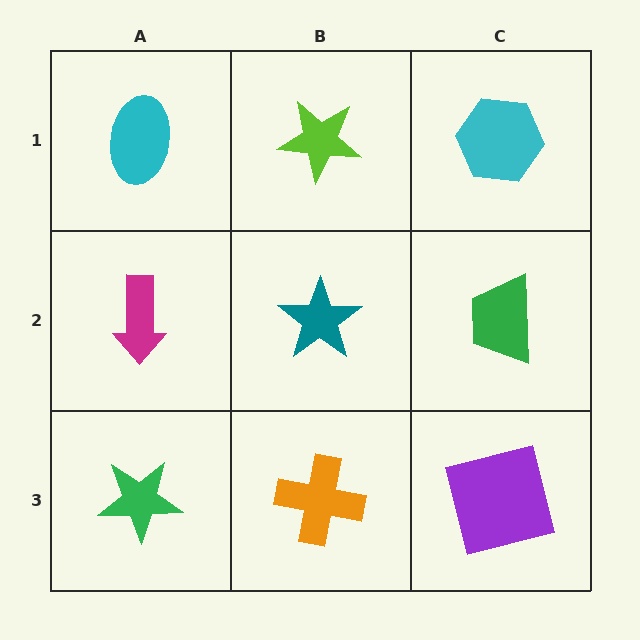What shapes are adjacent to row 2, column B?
A lime star (row 1, column B), an orange cross (row 3, column B), a magenta arrow (row 2, column A), a green trapezoid (row 2, column C).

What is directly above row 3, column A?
A magenta arrow.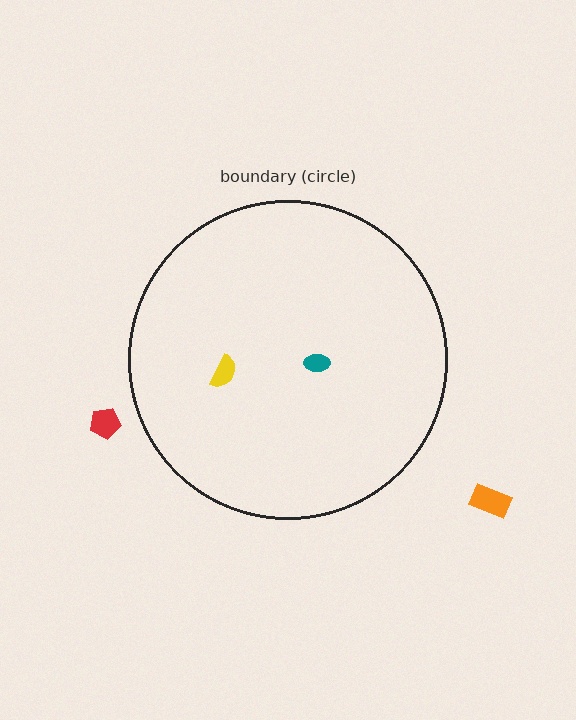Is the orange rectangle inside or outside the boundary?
Outside.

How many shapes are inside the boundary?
2 inside, 2 outside.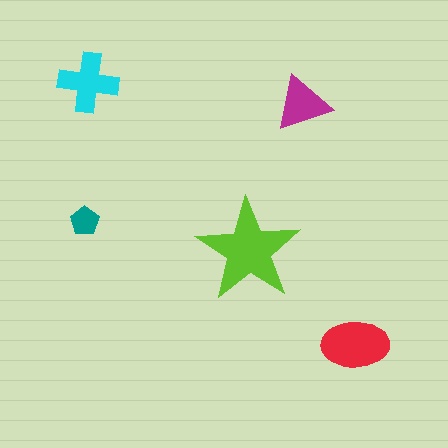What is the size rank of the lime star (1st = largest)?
1st.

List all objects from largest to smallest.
The lime star, the red ellipse, the cyan cross, the magenta triangle, the teal pentagon.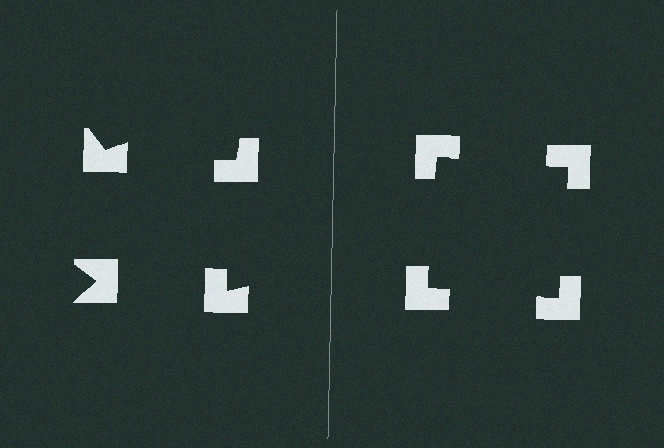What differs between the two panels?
The notched squares are positioned identically on both sides; only the wedge orientations differ. On the right they align to a square; on the left they are misaligned.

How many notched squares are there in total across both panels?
8 — 4 on each side.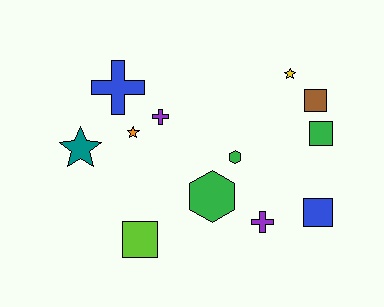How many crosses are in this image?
There are 3 crosses.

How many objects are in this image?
There are 12 objects.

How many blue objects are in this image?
There are 2 blue objects.